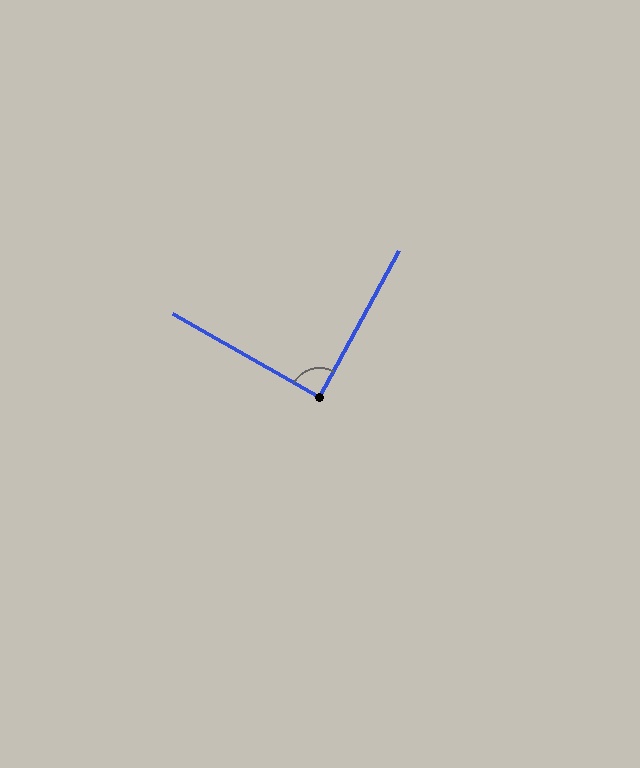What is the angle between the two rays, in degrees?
Approximately 89 degrees.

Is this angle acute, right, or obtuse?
It is approximately a right angle.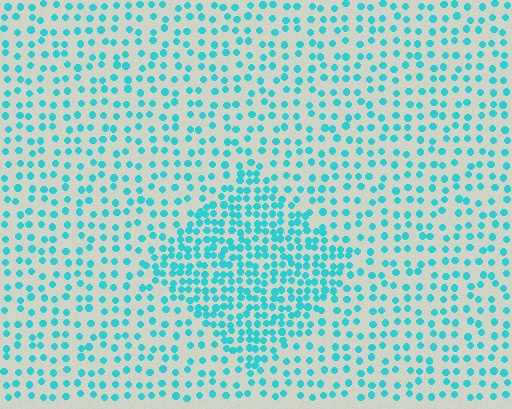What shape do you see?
I see a diamond.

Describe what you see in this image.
The image contains small cyan elements arranged at two different densities. A diamond-shaped region is visible where the elements are more densely packed than the surrounding area.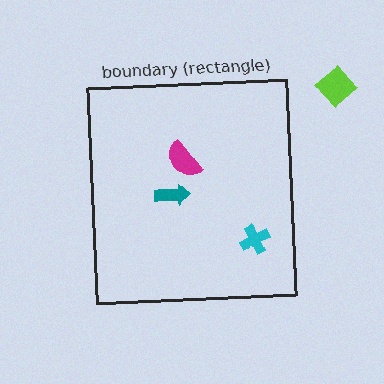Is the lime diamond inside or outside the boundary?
Outside.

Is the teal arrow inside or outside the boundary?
Inside.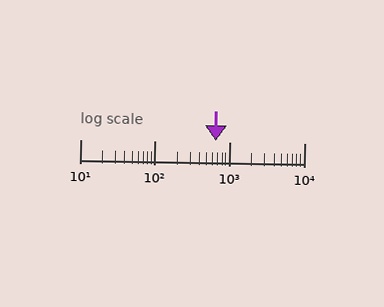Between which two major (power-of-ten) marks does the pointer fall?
The pointer is between 100 and 1000.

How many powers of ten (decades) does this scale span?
The scale spans 3 decades, from 10 to 10000.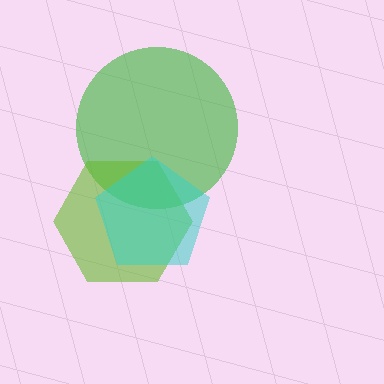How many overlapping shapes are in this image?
There are 3 overlapping shapes in the image.